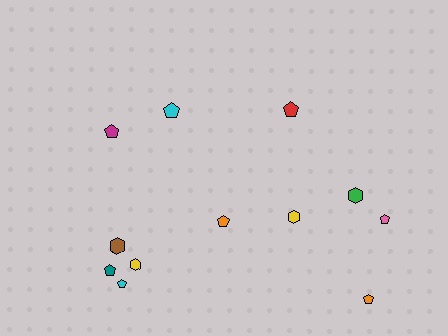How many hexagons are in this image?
There are 4 hexagons.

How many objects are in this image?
There are 12 objects.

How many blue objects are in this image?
There are no blue objects.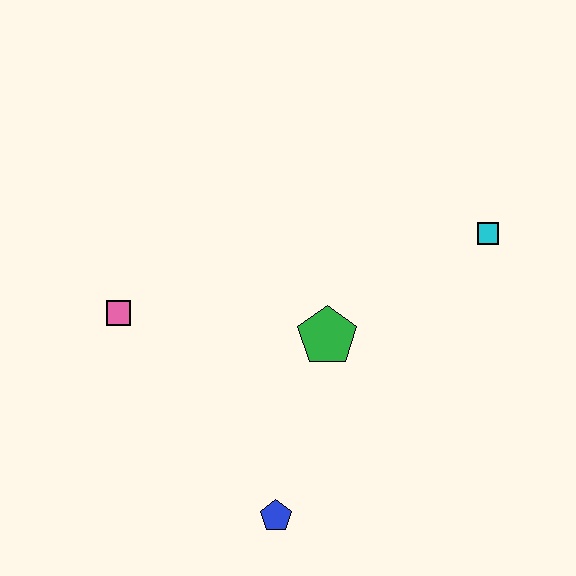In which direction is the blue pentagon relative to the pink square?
The blue pentagon is below the pink square.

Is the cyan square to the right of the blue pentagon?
Yes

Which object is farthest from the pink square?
The cyan square is farthest from the pink square.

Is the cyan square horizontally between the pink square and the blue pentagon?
No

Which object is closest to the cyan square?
The green pentagon is closest to the cyan square.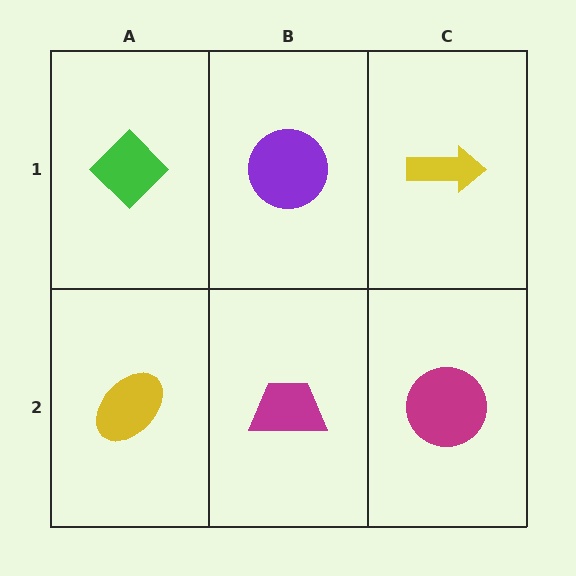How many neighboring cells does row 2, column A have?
2.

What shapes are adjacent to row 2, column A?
A green diamond (row 1, column A), a magenta trapezoid (row 2, column B).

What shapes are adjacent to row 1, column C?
A magenta circle (row 2, column C), a purple circle (row 1, column B).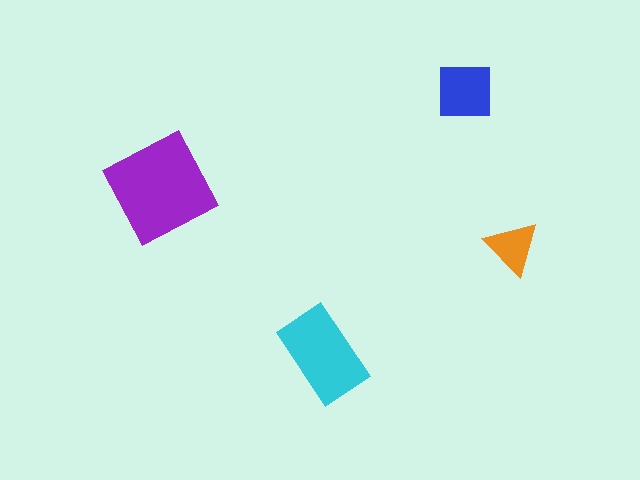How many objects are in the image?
There are 4 objects in the image.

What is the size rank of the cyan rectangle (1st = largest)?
2nd.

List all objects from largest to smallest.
The purple diamond, the cyan rectangle, the blue square, the orange triangle.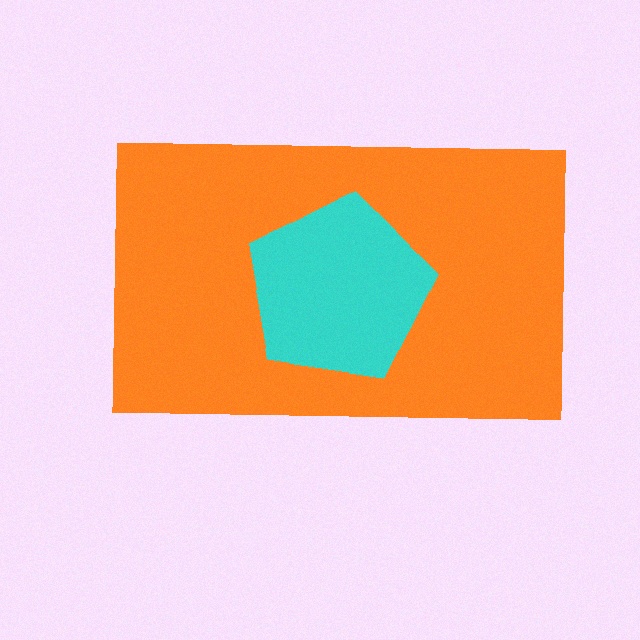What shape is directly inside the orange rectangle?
The cyan pentagon.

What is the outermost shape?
The orange rectangle.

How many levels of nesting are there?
2.